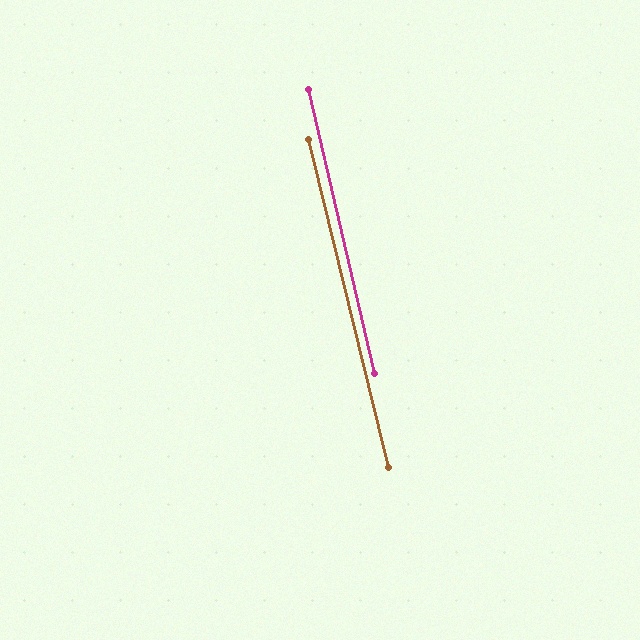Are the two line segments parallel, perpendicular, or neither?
Parallel — their directions differ by only 0.6°.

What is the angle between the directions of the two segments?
Approximately 1 degree.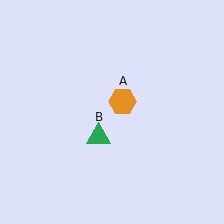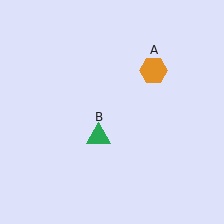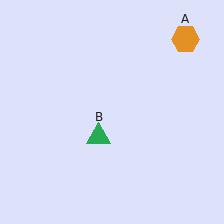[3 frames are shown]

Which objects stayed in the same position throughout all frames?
Green triangle (object B) remained stationary.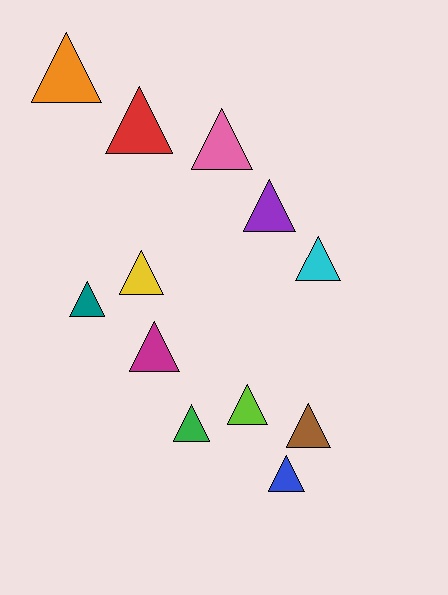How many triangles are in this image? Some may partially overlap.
There are 12 triangles.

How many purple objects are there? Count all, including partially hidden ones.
There is 1 purple object.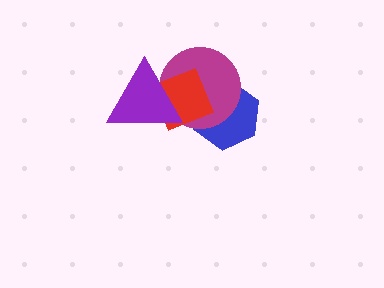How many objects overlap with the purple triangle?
2 objects overlap with the purple triangle.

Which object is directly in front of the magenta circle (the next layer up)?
The red diamond is directly in front of the magenta circle.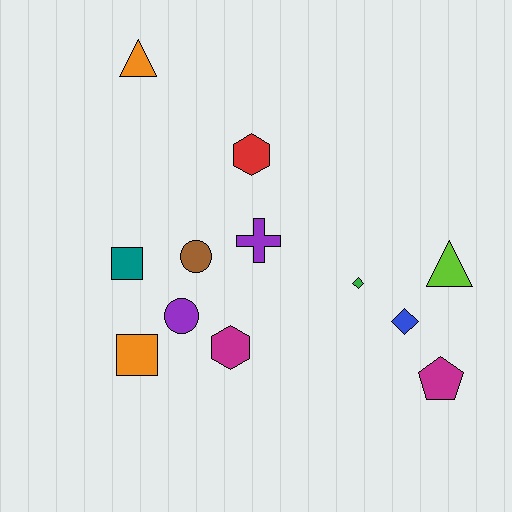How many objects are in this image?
There are 12 objects.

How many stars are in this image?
There are no stars.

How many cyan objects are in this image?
There are no cyan objects.